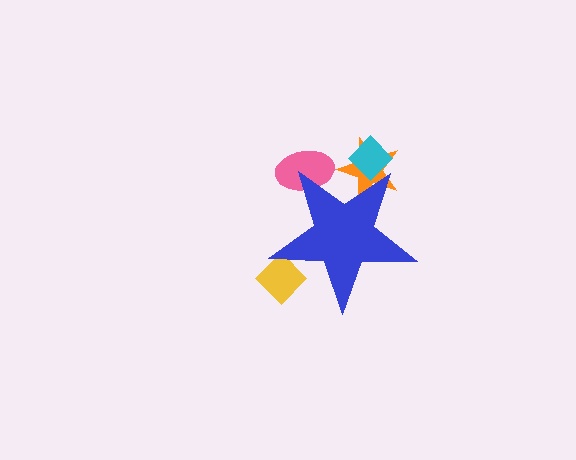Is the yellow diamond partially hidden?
Yes, the yellow diamond is partially hidden behind the blue star.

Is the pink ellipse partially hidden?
Yes, the pink ellipse is partially hidden behind the blue star.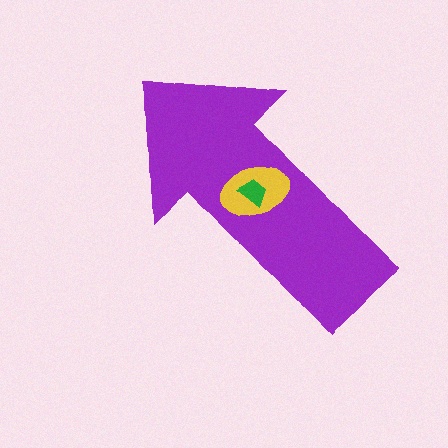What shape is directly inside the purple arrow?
The yellow ellipse.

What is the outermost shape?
The purple arrow.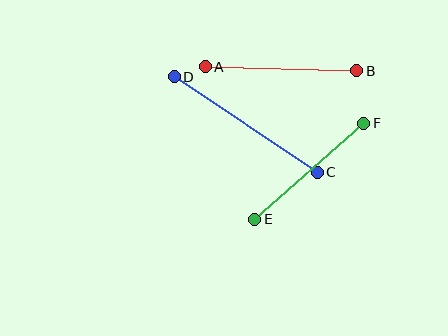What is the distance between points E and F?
The distance is approximately 145 pixels.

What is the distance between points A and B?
The distance is approximately 151 pixels.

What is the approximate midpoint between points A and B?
The midpoint is at approximately (281, 69) pixels.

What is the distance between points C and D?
The distance is approximately 172 pixels.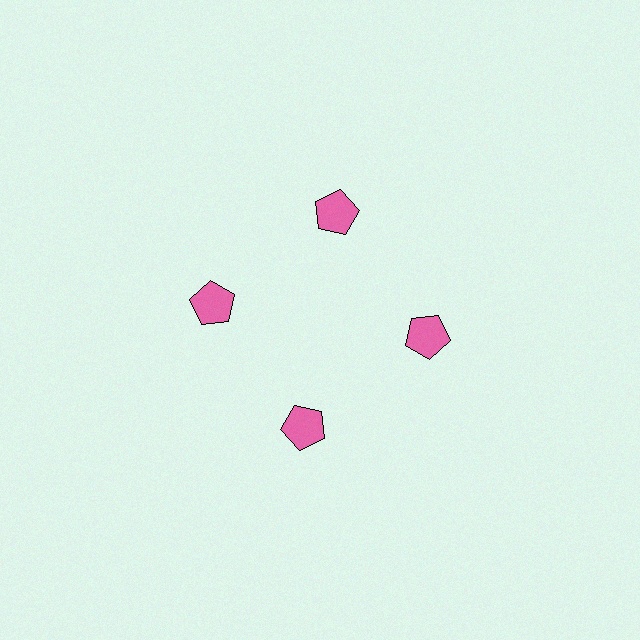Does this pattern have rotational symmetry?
Yes, this pattern has 4-fold rotational symmetry. It looks the same after rotating 90 degrees around the center.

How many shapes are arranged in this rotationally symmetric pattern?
There are 4 shapes, arranged in 4 groups of 1.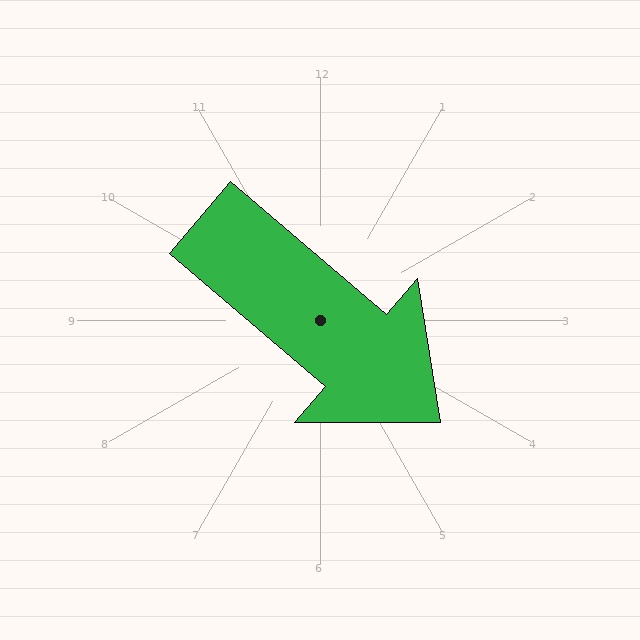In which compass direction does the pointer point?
Southeast.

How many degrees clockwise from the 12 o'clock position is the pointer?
Approximately 130 degrees.